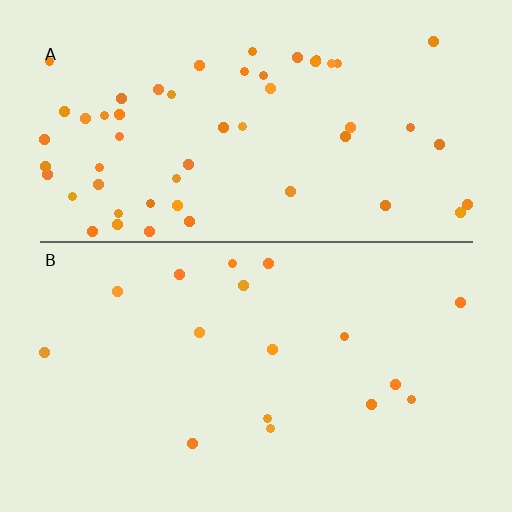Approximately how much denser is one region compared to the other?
Approximately 3.2× — region A over region B.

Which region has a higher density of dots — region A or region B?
A (the top).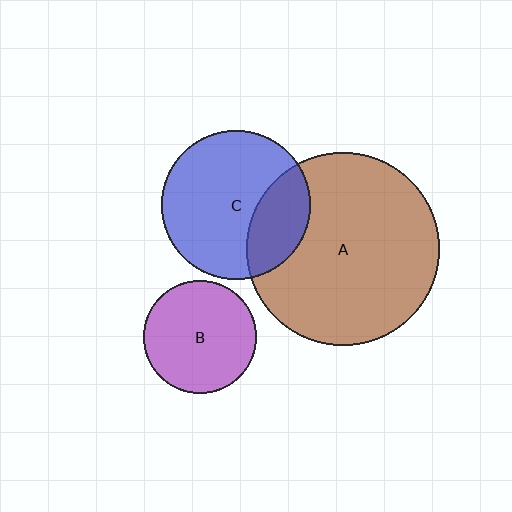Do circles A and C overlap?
Yes.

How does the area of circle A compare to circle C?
Approximately 1.7 times.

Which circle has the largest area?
Circle A (brown).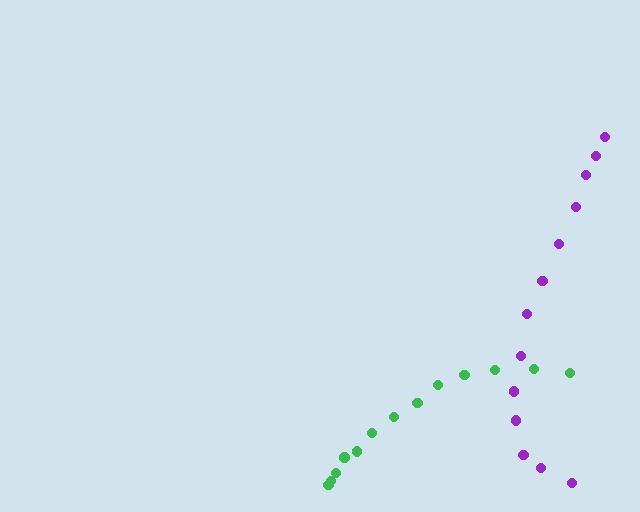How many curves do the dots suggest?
There are 2 distinct paths.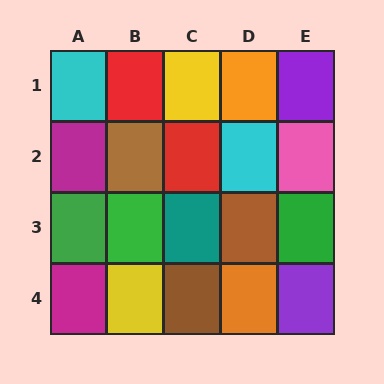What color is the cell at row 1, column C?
Yellow.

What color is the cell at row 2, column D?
Cyan.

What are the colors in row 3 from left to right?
Green, green, teal, brown, green.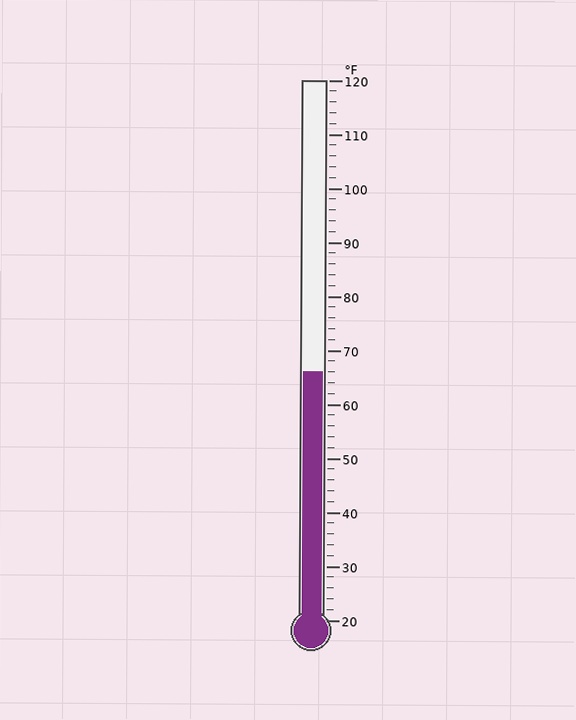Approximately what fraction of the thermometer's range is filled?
The thermometer is filled to approximately 45% of its range.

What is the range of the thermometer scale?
The thermometer scale ranges from 20°F to 120°F.